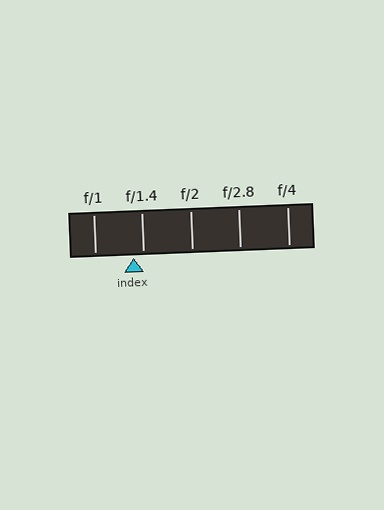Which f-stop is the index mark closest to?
The index mark is closest to f/1.4.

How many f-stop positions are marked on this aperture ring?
There are 5 f-stop positions marked.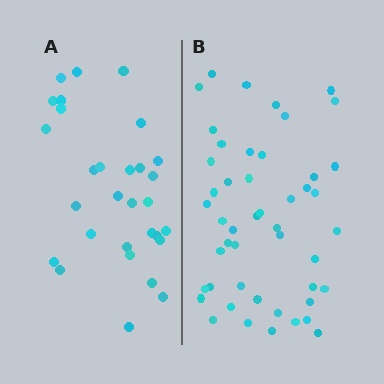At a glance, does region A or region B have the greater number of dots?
Region B (the right region) has more dots.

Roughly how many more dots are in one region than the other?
Region B has approximately 20 more dots than region A.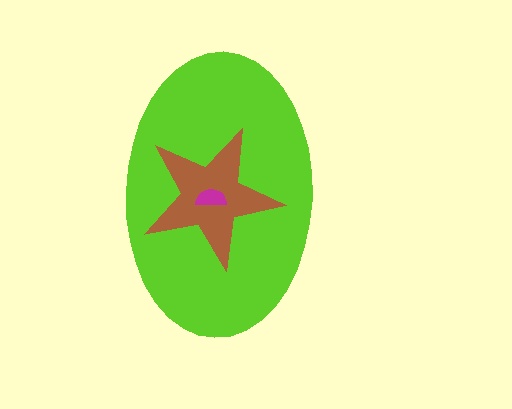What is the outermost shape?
The lime ellipse.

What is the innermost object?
The magenta semicircle.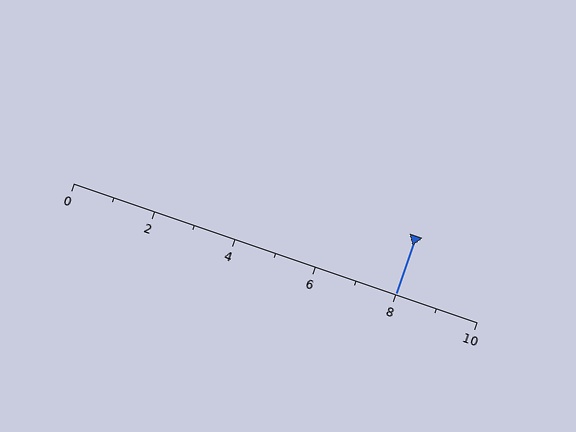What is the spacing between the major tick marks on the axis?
The major ticks are spaced 2 apart.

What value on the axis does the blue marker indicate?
The marker indicates approximately 8.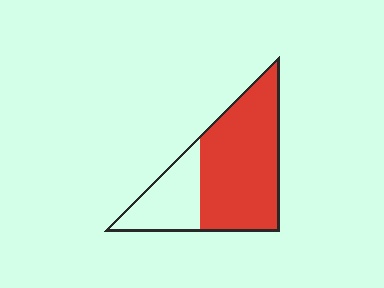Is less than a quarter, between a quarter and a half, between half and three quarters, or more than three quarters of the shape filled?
Between half and three quarters.